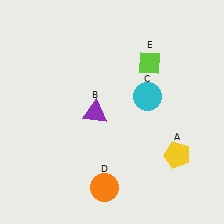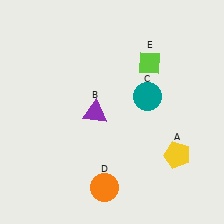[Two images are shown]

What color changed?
The circle (C) changed from cyan in Image 1 to teal in Image 2.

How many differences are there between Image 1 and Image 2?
There is 1 difference between the two images.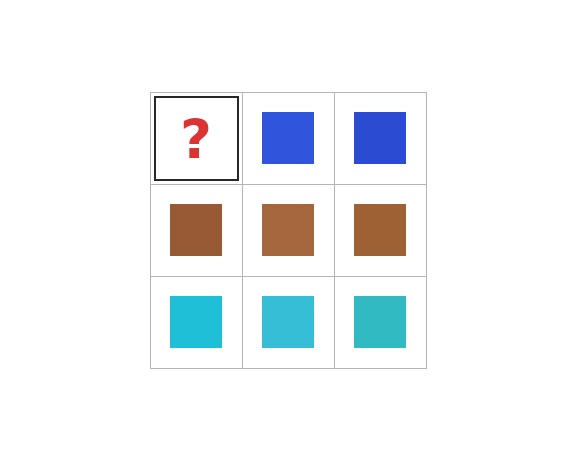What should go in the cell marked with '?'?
The missing cell should contain a blue square.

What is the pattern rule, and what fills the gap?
The rule is that each row has a consistent color. The gap should be filled with a blue square.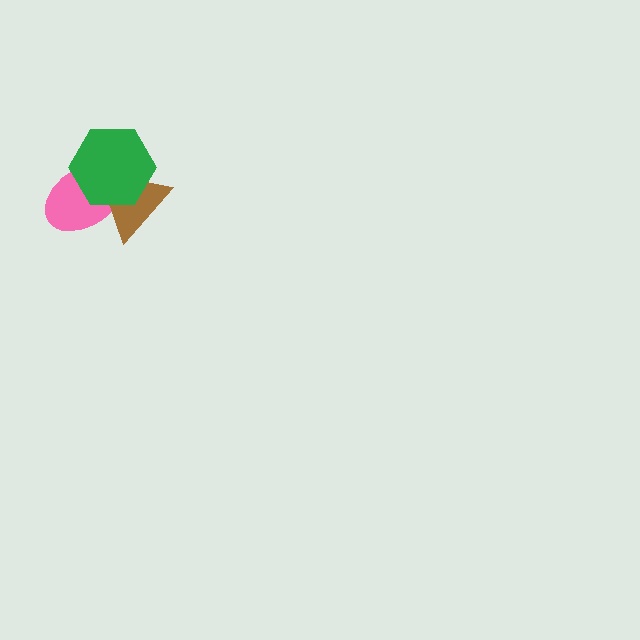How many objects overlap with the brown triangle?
2 objects overlap with the brown triangle.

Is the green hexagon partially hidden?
No, no other shape covers it.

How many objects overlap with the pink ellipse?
2 objects overlap with the pink ellipse.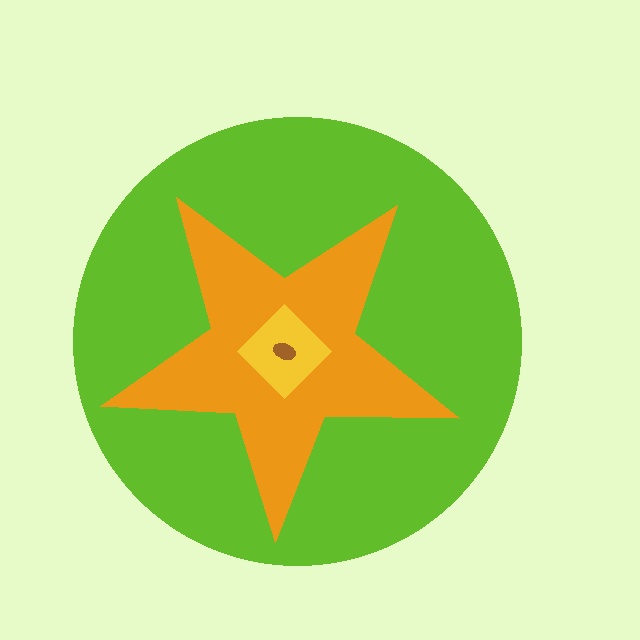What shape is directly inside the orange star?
The yellow diamond.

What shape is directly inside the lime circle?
The orange star.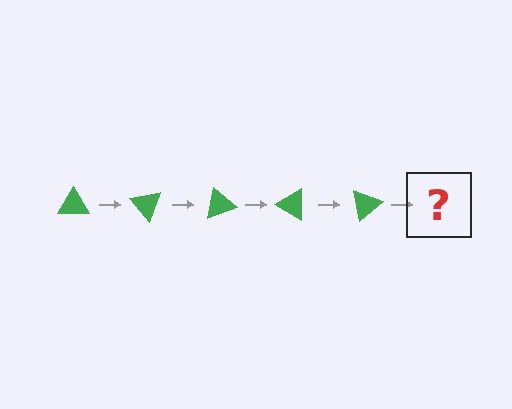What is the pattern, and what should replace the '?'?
The pattern is that the triangle rotates 50 degrees each step. The '?' should be a green triangle rotated 250 degrees.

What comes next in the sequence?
The next element should be a green triangle rotated 250 degrees.